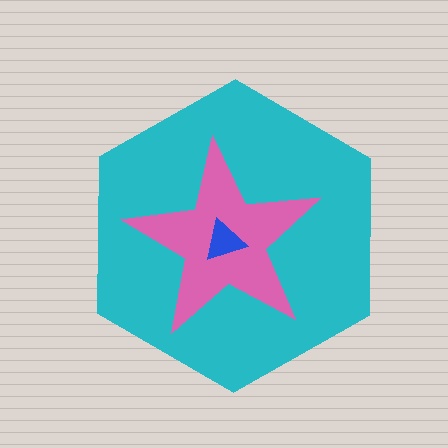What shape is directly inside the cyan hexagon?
The pink star.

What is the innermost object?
The blue triangle.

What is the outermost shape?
The cyan hexagon.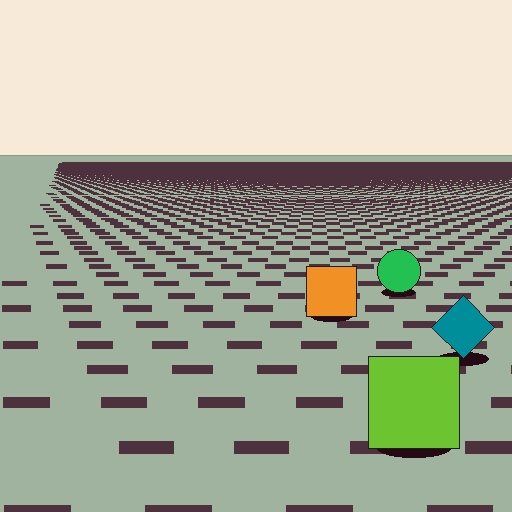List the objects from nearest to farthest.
From nearest to farthest: the lime square, the teal diamond, the orange square, the green circle.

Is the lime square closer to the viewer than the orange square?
Yes. The lime square is closer — you can tell from the texture gradient: the ground texture is coarser near it.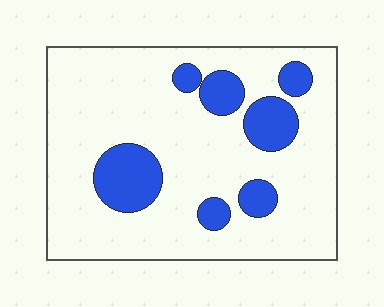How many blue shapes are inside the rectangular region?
7.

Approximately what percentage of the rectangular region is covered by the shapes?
Approximately 20%.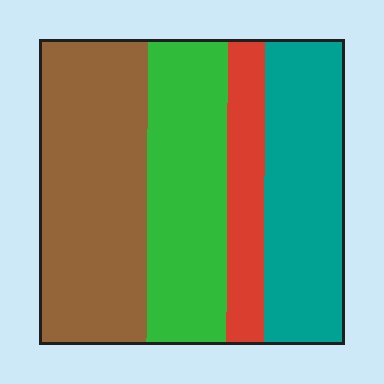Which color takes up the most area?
Brown, at roughly 35%.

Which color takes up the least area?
Red, at roughly 10%.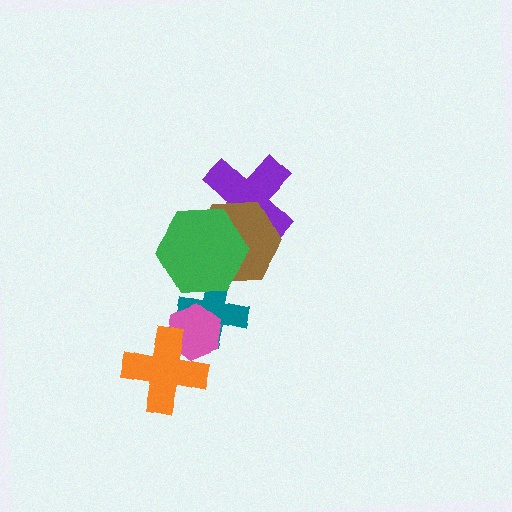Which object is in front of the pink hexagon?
The orange cross is in front of the pink hexagon.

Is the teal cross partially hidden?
Yes, it is partially covered by another shape.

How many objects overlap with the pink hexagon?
2 objects overlap with the pink hexagon.